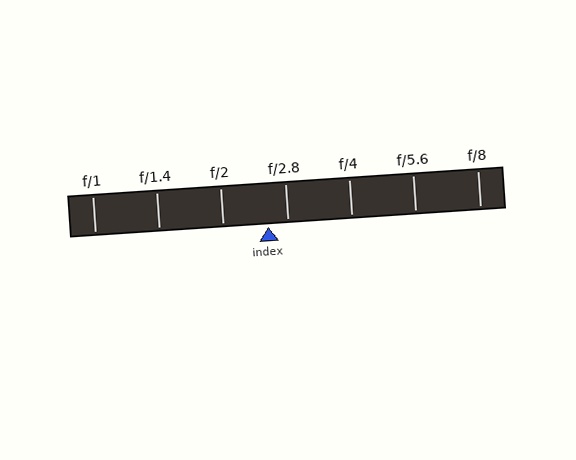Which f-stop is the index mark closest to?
The index mark is closest to f/2.8.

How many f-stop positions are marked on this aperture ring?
There are 7 f-stop positions marked.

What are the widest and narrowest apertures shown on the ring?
The widest aperture shown is f/1 and the narrowest is f/8.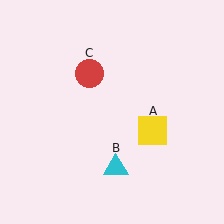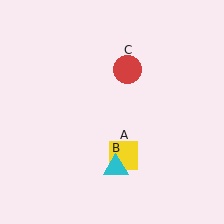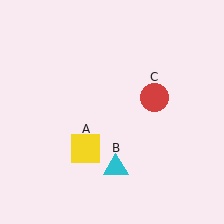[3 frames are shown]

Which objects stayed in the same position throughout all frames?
Cyan triangle (object B) remained stationary.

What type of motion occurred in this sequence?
The yellow square (object A), red circle (object C) rotated clockwise around the center of the scene.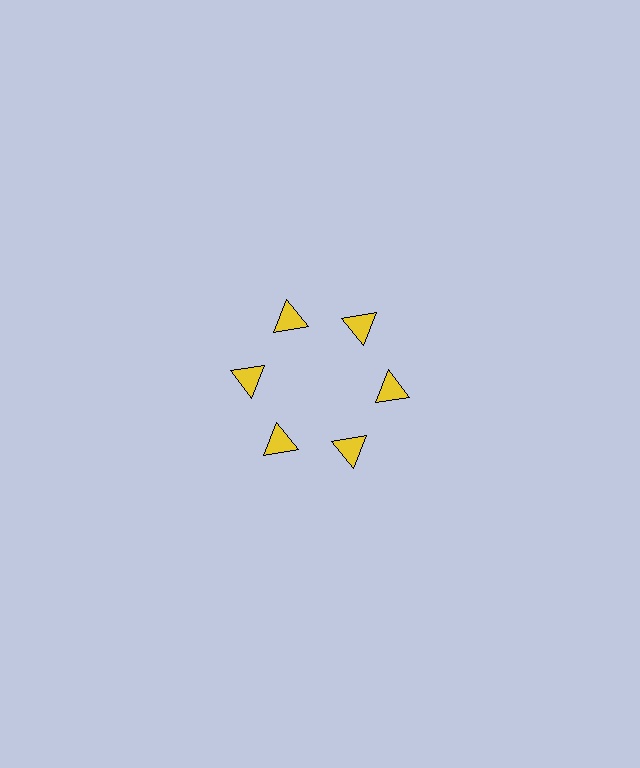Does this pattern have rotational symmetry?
Yes, this pattern has 6-fold rotational symmetry. It looks the same after rotating 60 degrees around the center.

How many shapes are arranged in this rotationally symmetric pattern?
There are 6 shapes, arranged in 6 groups of 1.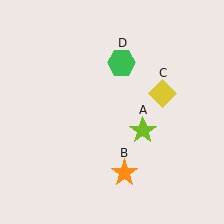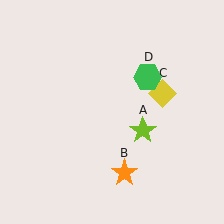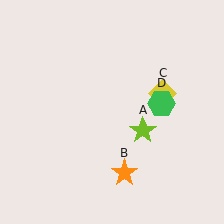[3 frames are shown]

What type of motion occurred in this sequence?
The green hexagon (object D) rotated clockwise around the center of the scene.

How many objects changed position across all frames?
1 object changed position: green hexagon (object D).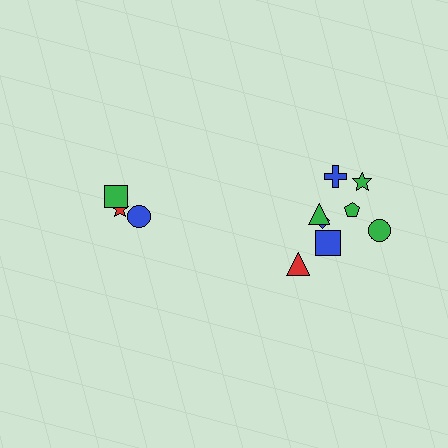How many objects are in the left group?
There are 3 objects.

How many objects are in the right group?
There are 8 objects.